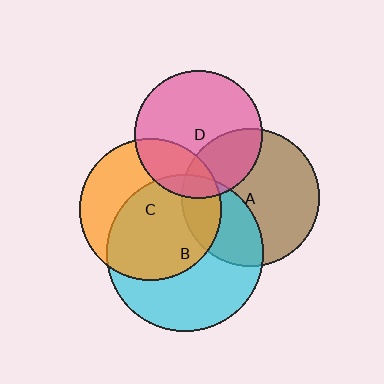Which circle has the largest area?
Circle B (cyan).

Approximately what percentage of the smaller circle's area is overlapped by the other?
Approximately 60%.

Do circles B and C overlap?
Yes.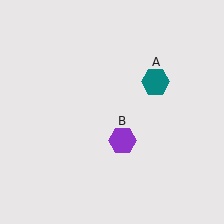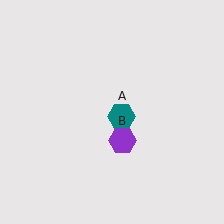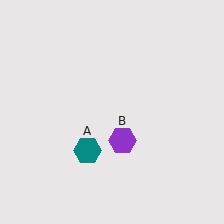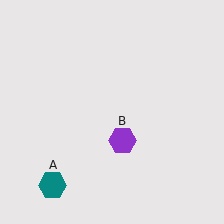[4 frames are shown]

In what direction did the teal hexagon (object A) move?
The teal hexagon (object A) moved down and to the left.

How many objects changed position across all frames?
1 object changed position: teal hexagon (object A).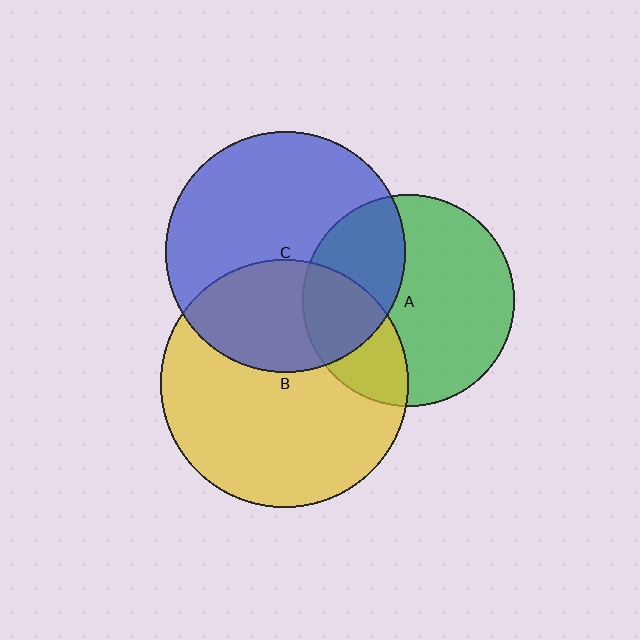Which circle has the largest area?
Circle B (yellow).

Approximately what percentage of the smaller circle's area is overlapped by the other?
Approximately 30%.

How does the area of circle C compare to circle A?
Approximately 1.3 times.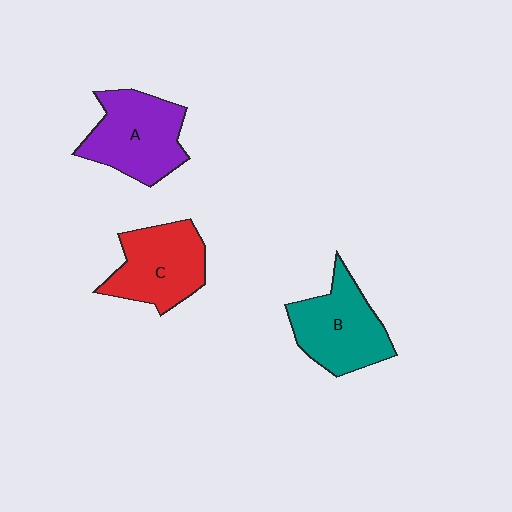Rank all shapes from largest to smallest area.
From largest to smallest: A (purple), B (teal), C (red).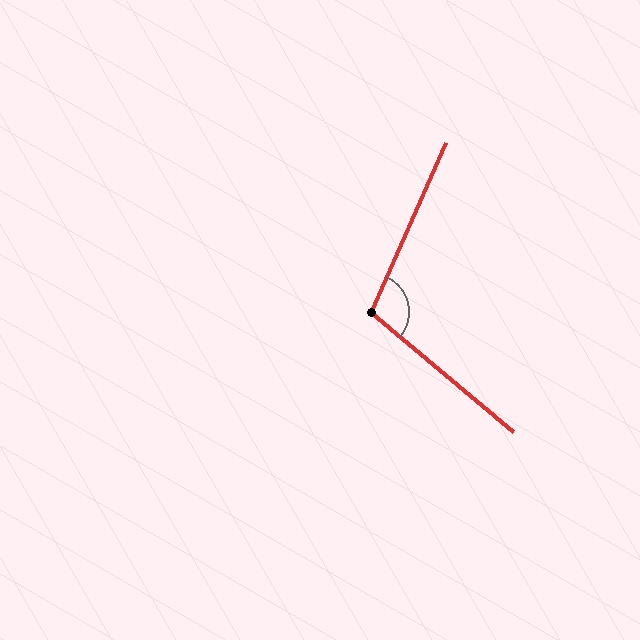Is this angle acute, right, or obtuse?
It is obtuse.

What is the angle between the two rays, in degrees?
Approximately 106 degrees.